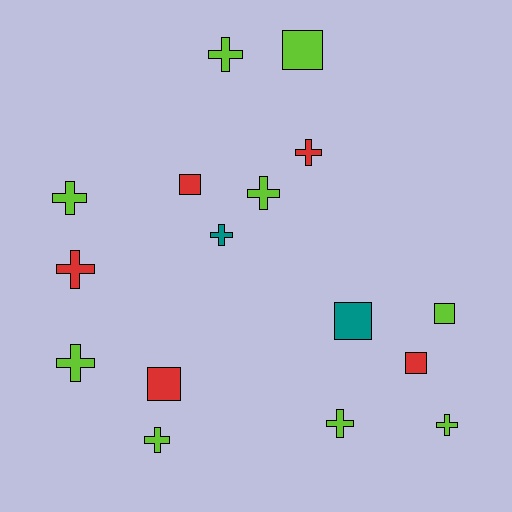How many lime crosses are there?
There are 7 lime crosses.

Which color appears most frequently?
Lime, with 9 objects.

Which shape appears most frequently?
Cross, with 10 objects.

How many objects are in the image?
There are 16 objects.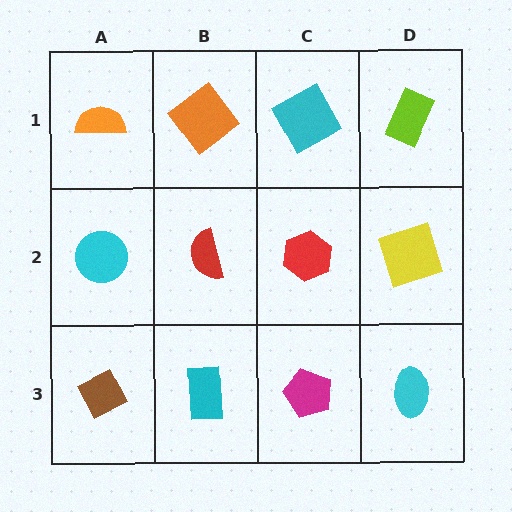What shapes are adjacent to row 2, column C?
A cyan square (row 1, column C), a magenta pentagon (row 3, column C), a red semicircle (row 2, column B), a yellow square (row 2, column D).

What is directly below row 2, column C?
A magenta pentagon.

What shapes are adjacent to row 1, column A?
A cyan circle (row 2, column A), an orange diamond (row 1, column B).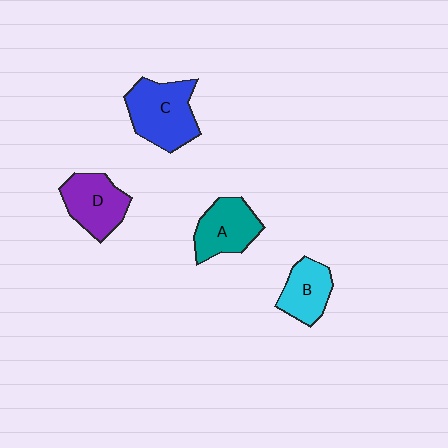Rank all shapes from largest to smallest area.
From largest to smallest: C (blue), D (purple), A (teal), B (cyan).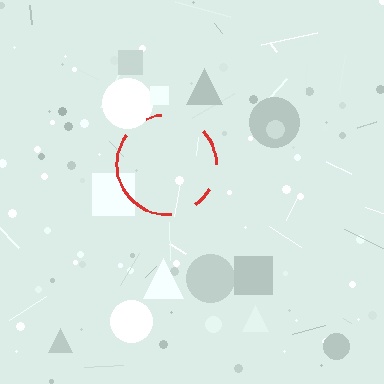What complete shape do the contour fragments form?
The contour fragments form a circle.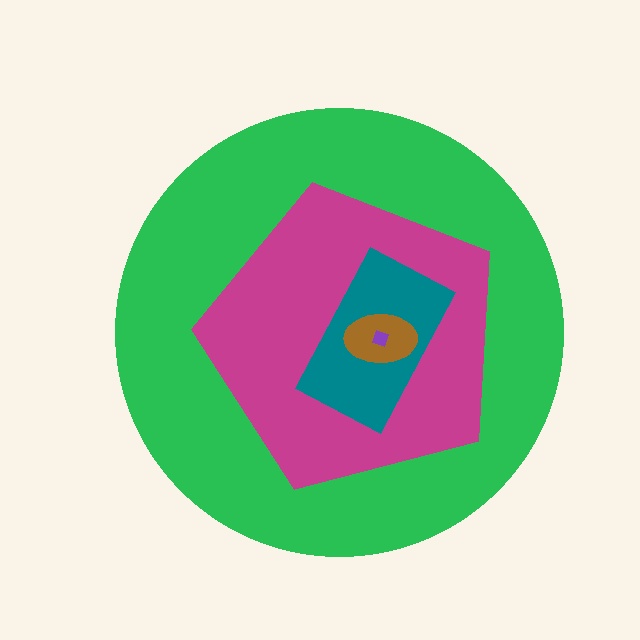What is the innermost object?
The purple diamond.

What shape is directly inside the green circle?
The magenta pentagon.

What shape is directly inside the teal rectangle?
The brown ellipse.